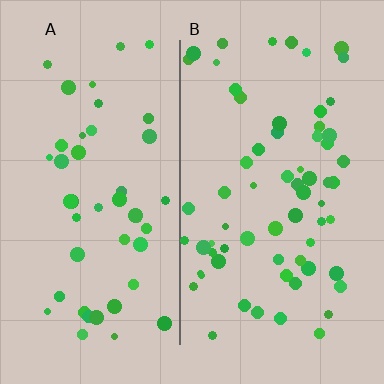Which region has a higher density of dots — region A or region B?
B (the right).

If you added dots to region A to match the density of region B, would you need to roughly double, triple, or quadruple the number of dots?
Approximately double.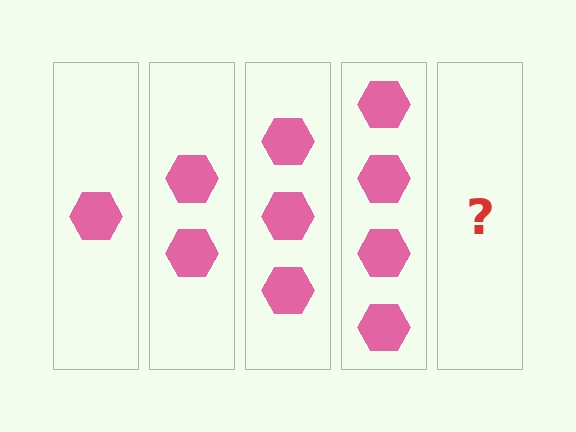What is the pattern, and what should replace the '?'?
The pattern is that each step adds one more hexagon. The '?' should be 5 hexagons.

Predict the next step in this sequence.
The next step is 5 hexagons.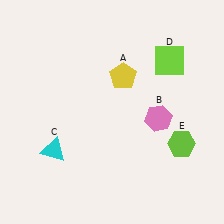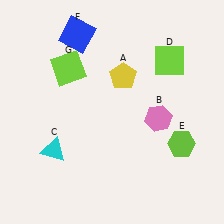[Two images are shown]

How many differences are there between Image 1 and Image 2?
There are 2 differences between the two images.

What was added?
A blue square (F), a lime square (G) were added in Image 2.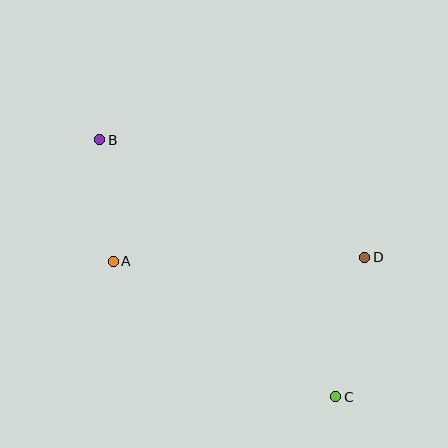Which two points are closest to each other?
Points A and B are closest to each other.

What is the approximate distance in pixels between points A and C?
The distance between A and C is approximately 261 pixels.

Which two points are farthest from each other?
Points B and C are farthest from each other.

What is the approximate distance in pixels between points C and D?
The distance between C and D is approximately 142 pixels.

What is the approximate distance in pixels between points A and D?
The distance between A and D is approximately 252 pixels.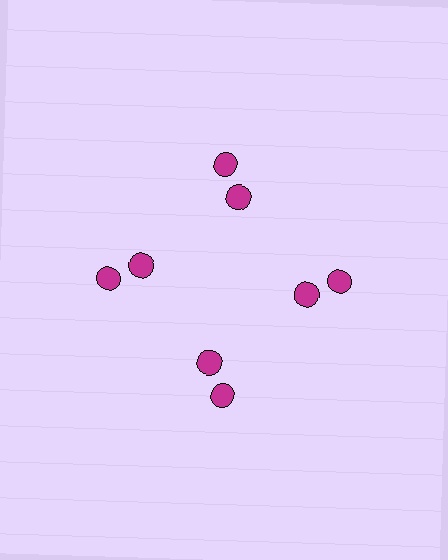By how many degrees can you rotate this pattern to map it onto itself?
The pattern maps onto itself every 90 degrees of rotation.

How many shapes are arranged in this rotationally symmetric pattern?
There are 8 shapes, arranged in 4 groups of 2.